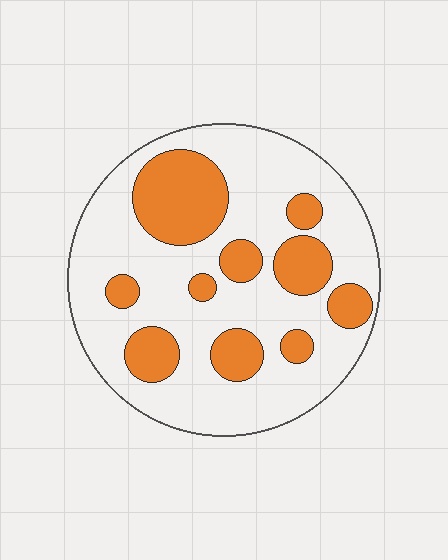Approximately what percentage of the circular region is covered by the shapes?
Approximately 30%.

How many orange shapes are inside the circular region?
10.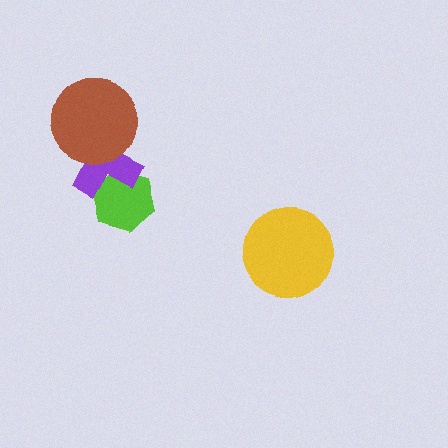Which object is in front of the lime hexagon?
The purple cross is in front of the lime hexagon.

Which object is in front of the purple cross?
The brown circle is in front of the purple cross.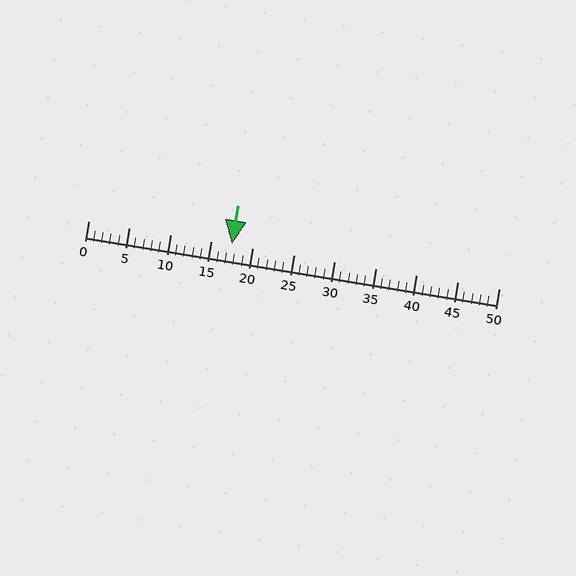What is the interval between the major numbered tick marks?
The major tick marks are spaced 5 units apart.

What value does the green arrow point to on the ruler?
The green arrow points to approximately 18.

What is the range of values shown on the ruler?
The ruler shows values from 0 to 50.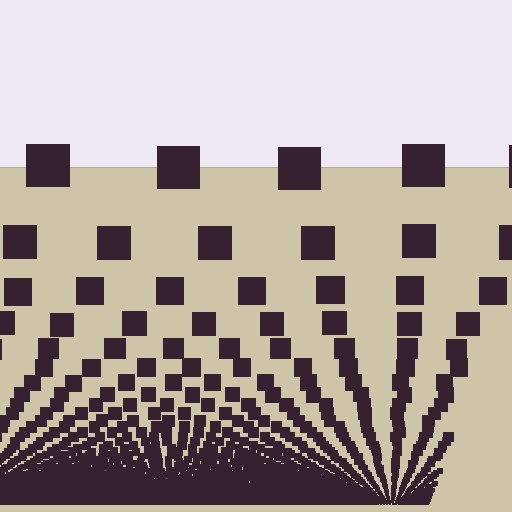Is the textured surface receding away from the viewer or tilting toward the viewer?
The surface appears to tilt toward the viewer. Texture elements get larger and sparser toward the top.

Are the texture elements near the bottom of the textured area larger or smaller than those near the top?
Smaller. The gradient is inverted — elements near the bottom are smaller and denser.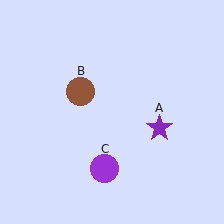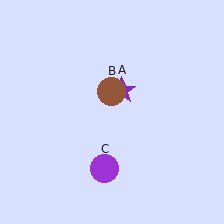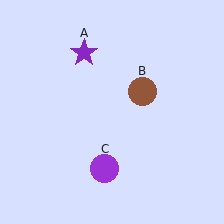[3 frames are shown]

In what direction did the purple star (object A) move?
The purple star (object A) moved up and to the left.